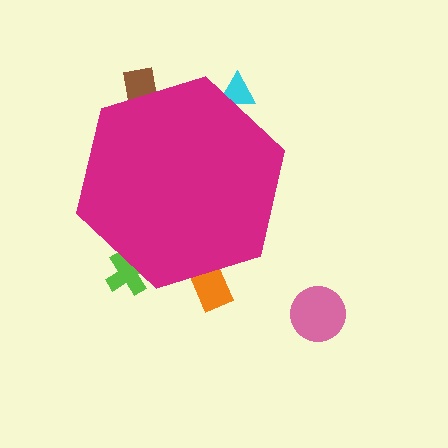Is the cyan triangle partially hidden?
Yes, the cyan triangle is partially hidden behind the magenta hexagon.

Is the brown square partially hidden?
Yes, the brown square is partially hidden behind the magenta hexagon.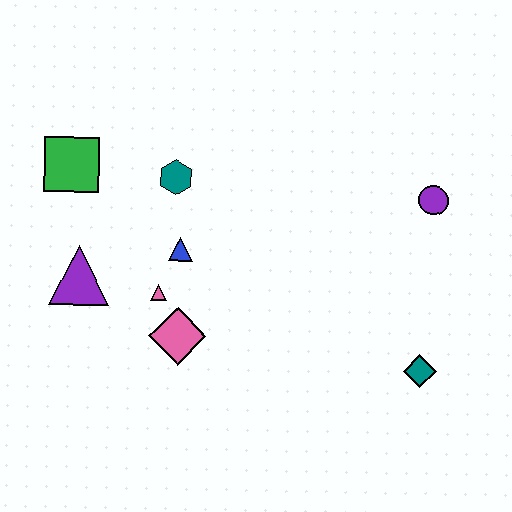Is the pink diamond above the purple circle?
No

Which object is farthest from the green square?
The teal diamond is farthest from the green square.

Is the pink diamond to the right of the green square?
Yes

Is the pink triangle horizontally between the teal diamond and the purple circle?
No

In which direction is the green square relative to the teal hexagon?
The green square is to the left of the teal hexagon.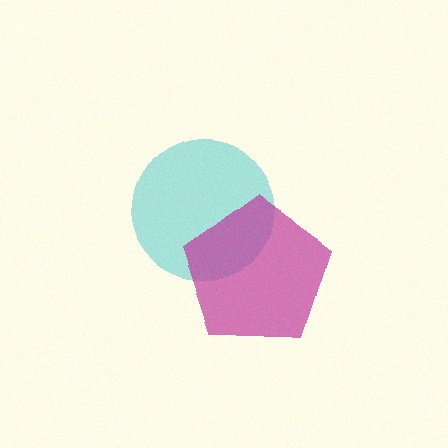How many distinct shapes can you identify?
There are 2 distinct shapes: a cyan circle, a magenta pentagon.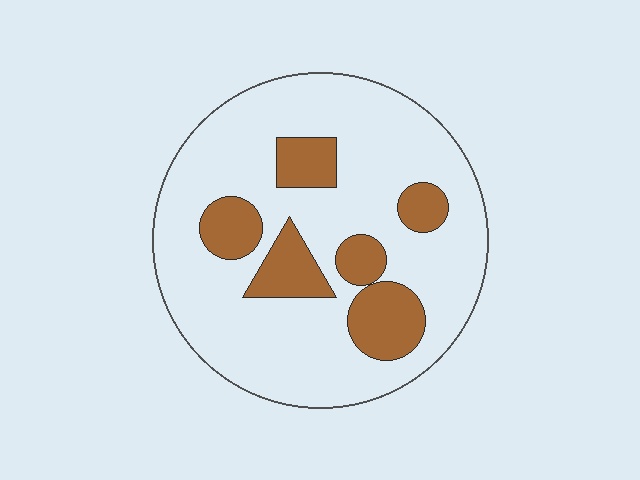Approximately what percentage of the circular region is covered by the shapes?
Approximately 20%.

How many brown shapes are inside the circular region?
6.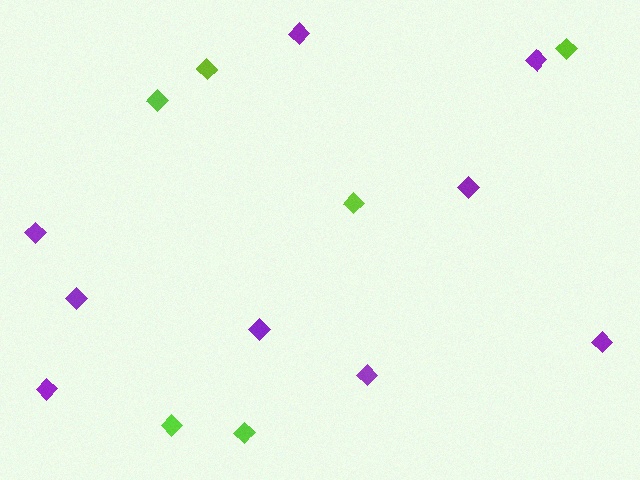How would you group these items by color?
There are 2 groups: one group of lime diamonds (6) and one group of purple diamonds (9).